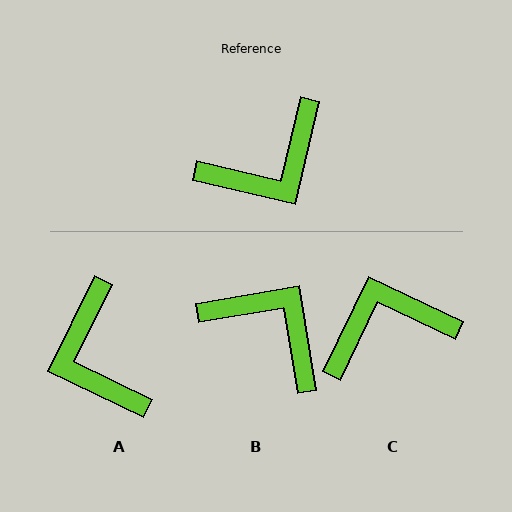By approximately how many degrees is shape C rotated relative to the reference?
Approximately 168 degrees counter-clockwise.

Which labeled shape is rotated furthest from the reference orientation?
C, about 168 degrees away.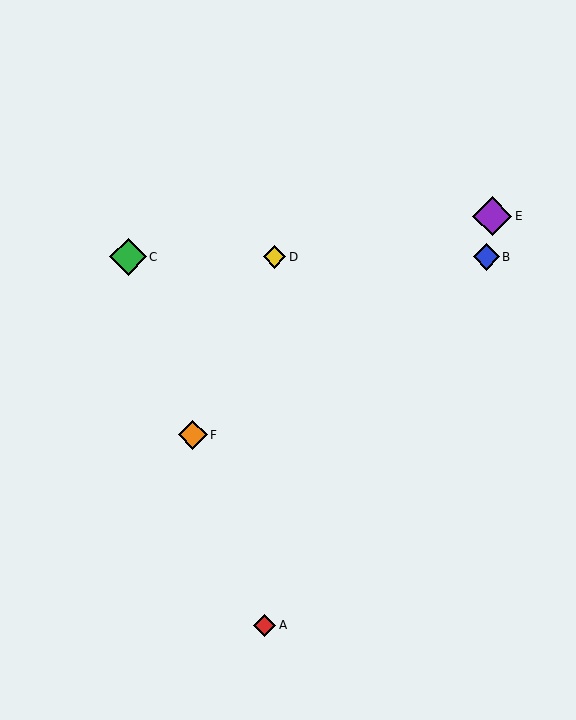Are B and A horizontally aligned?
No, B is at y≈257 and A is at y≈625.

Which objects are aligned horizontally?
Objects B, C, D are aligned horizontally.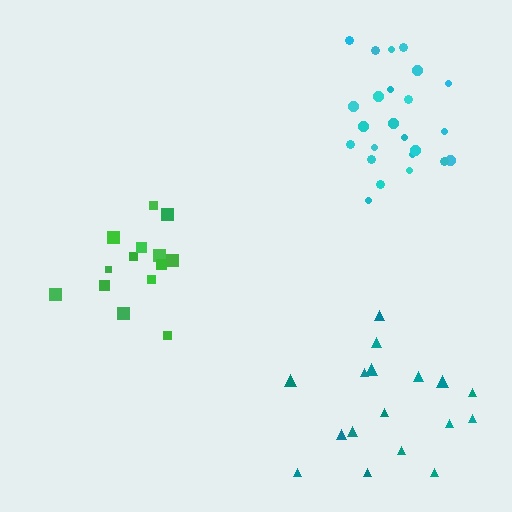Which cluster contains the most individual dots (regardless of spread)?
Cyan (24).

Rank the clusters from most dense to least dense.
cyan, green, teal.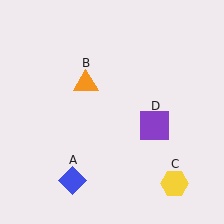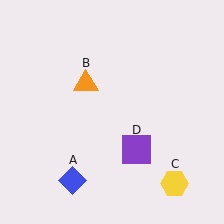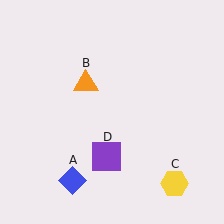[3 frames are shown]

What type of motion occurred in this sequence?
The purple square (object D) rotated clockwise around the center of the scene.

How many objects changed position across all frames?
1 object changed position: purple square (object D).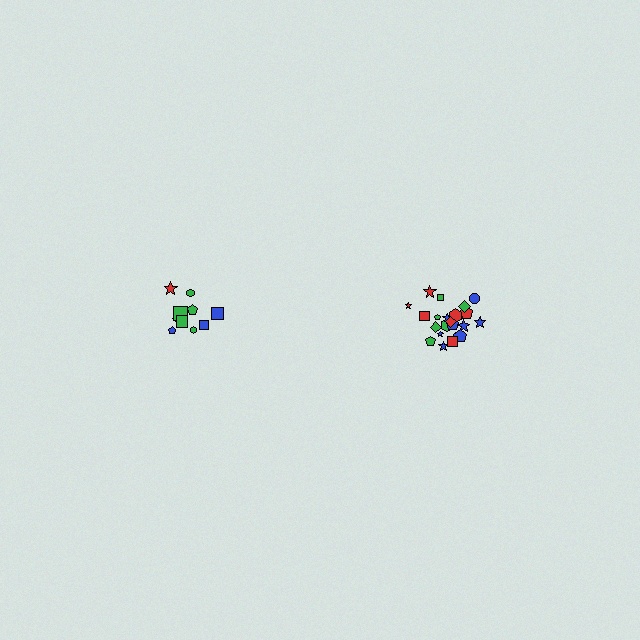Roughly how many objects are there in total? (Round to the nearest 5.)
Roughly 30 objects in total.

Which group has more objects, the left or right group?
The right group.